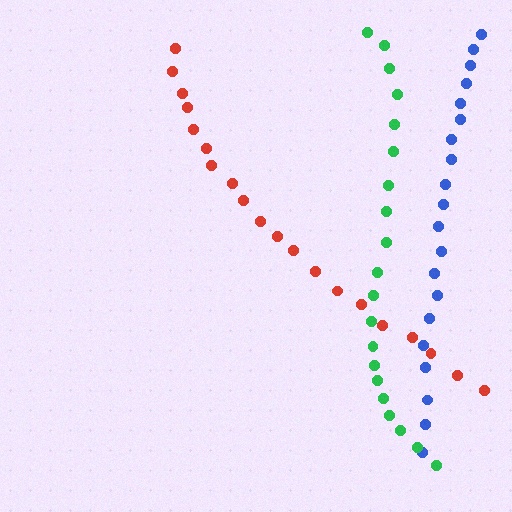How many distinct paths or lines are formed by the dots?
There are 3 distinct paths.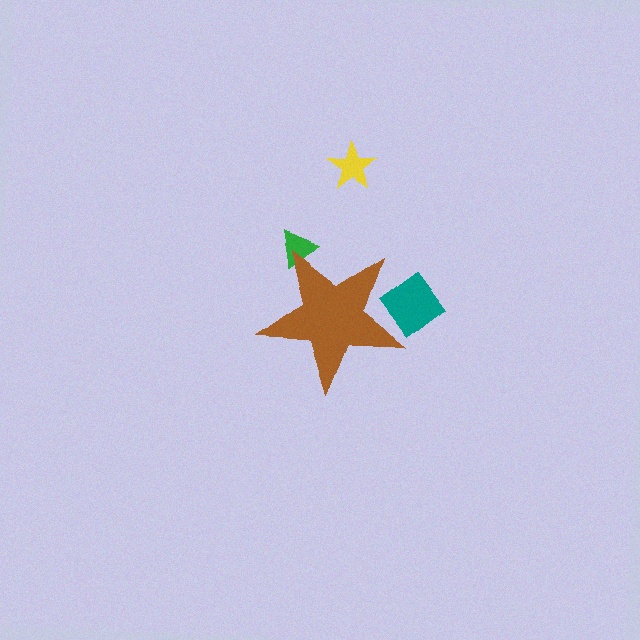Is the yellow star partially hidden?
No, the yellow star is fully visible.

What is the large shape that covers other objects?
A brown star.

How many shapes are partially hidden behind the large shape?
2 shapes are partially hidden.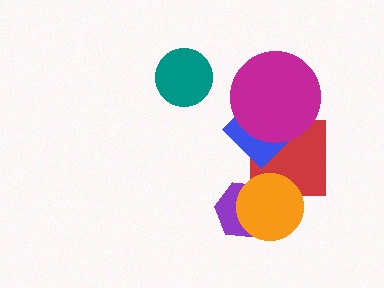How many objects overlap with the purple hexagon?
1 object overlaps with the purple hexagon.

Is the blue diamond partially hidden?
Yes, it is partially covered by another shape.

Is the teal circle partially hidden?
No, no other shape covers it.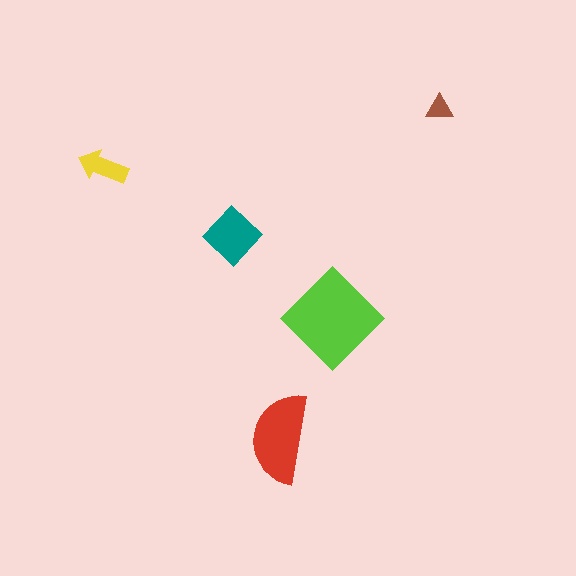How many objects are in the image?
There are 5 objects in the image.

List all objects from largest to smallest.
The lime diamond, the red semicircle, the teal diamond, the yellow arrow, the brown triangle.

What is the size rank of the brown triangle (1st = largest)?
5th.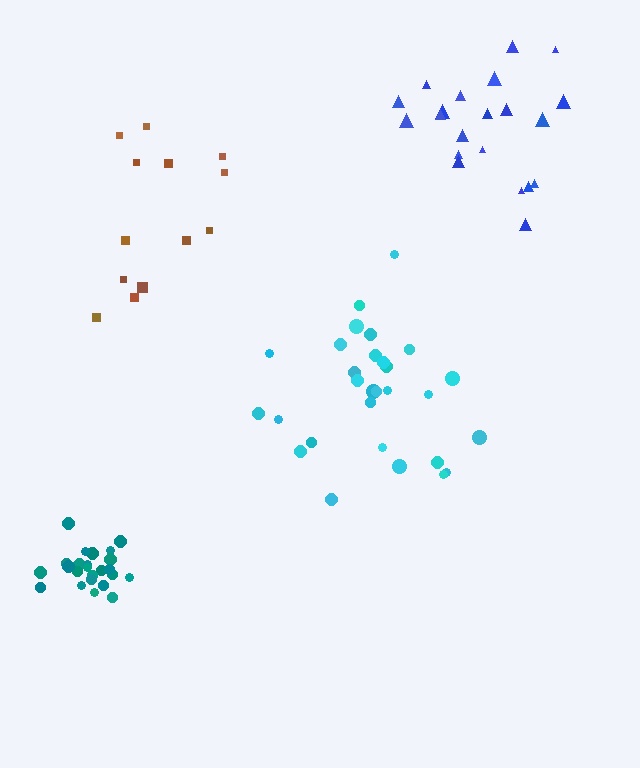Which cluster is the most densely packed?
Teal.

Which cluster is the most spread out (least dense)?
Brown.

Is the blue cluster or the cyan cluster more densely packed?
Cyan.